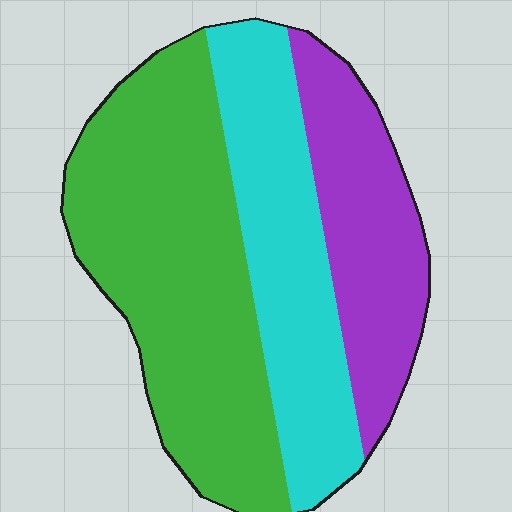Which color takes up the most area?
Green, at roughly 45%.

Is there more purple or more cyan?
Cyan.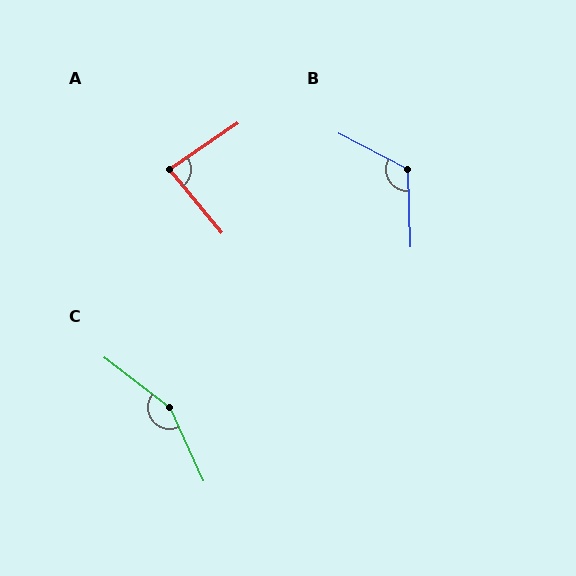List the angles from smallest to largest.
A (84°), B (119°), C (152°).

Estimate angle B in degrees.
Approximately 119 degrees.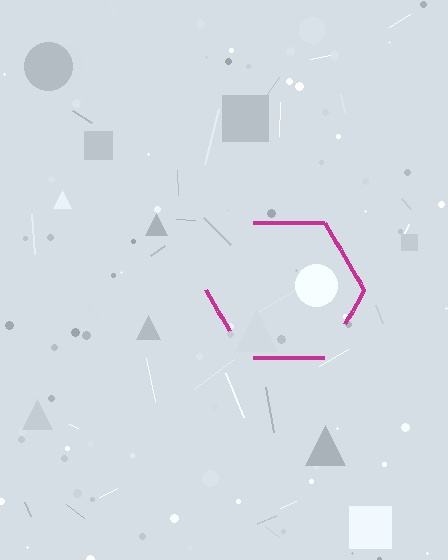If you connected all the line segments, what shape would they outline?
They would outline a hexagon.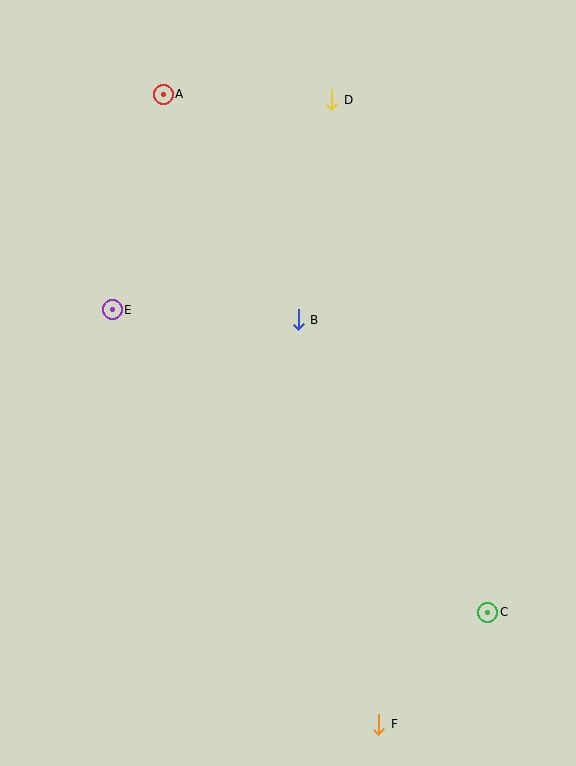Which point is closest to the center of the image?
Point B at (298, 320) is closest to the center.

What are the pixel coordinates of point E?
Point E is at (112, 310).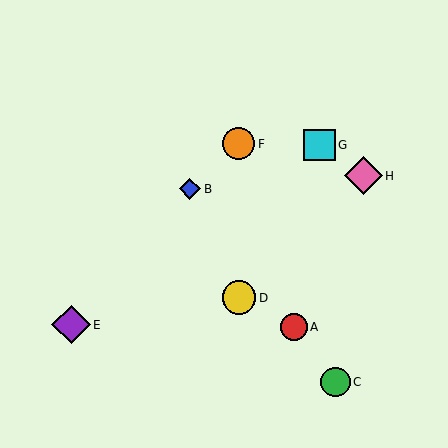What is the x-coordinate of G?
Object G is at x≈319.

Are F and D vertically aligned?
Yes, both are at x≈239.